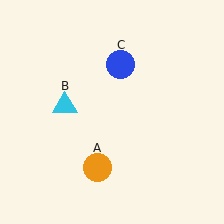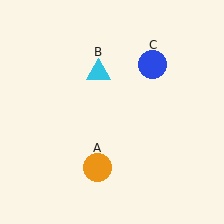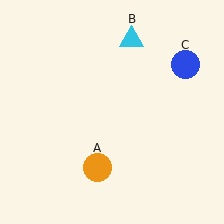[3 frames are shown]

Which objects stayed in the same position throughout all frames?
Orange circle (object A) remained stationary.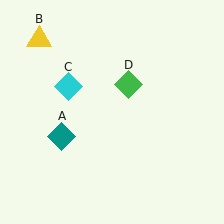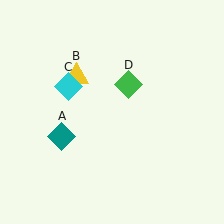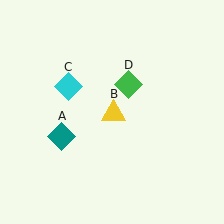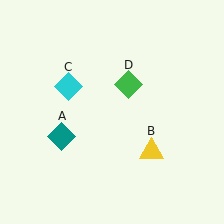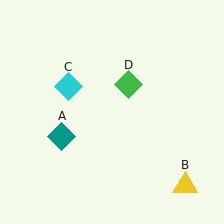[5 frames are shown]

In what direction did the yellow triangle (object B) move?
The yellow triangle (object B) moved down and to the right.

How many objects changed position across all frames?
1 object changed position: yellow triangle (object B).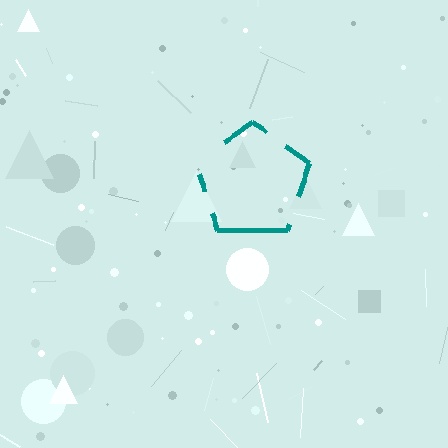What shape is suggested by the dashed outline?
The dashed outline suggests a pentagon.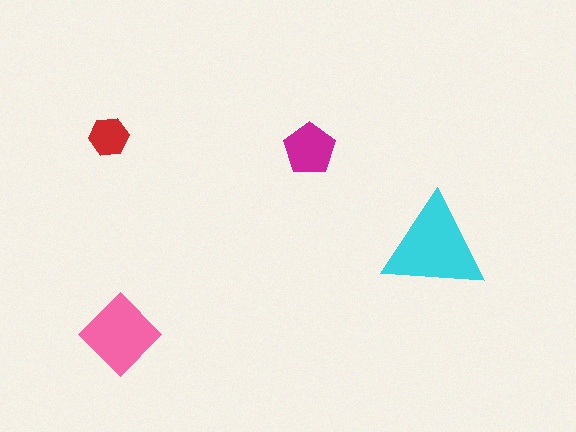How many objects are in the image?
There are 4 objects in the image.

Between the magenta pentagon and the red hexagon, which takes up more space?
The magenta pentagon.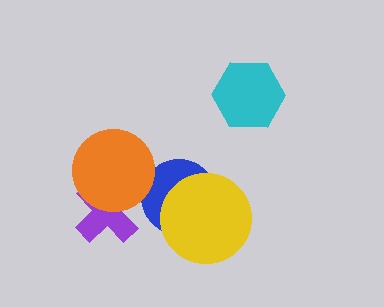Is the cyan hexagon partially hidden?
No, no other shape covers it.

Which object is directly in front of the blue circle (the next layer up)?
The yellow circle is directly in front of the blue circle.